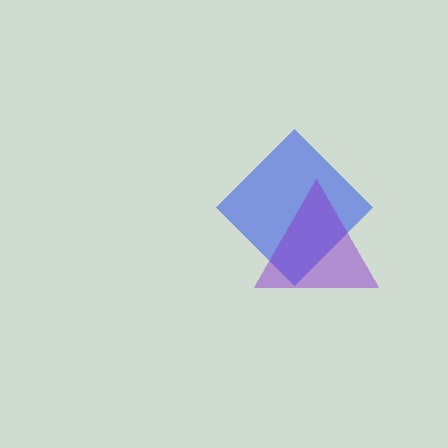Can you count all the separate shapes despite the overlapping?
Yes, there are 2 separate shapes.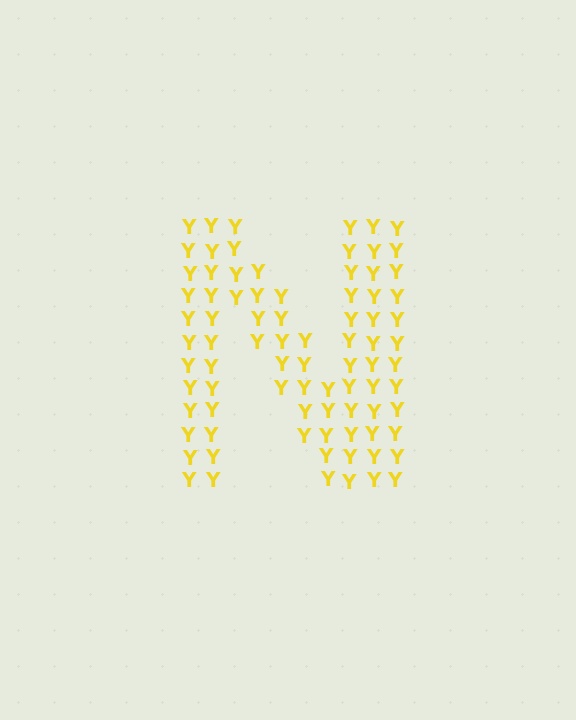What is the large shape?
The large shape is the letter N.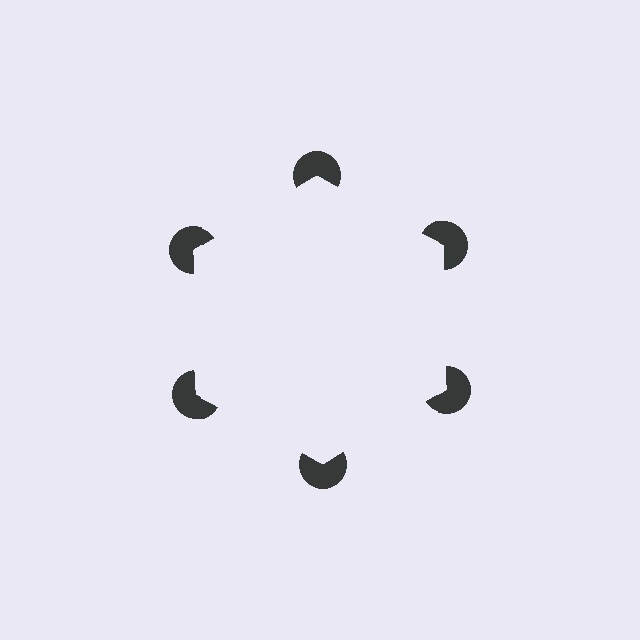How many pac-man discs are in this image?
There are 6 — one at each vertex of the illusory hexagon.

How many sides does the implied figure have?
6 sides.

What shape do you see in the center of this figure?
An illusory hexagon — its edges are inferred from the aligned wedge cuts in the pac-man discs, not physically drawn.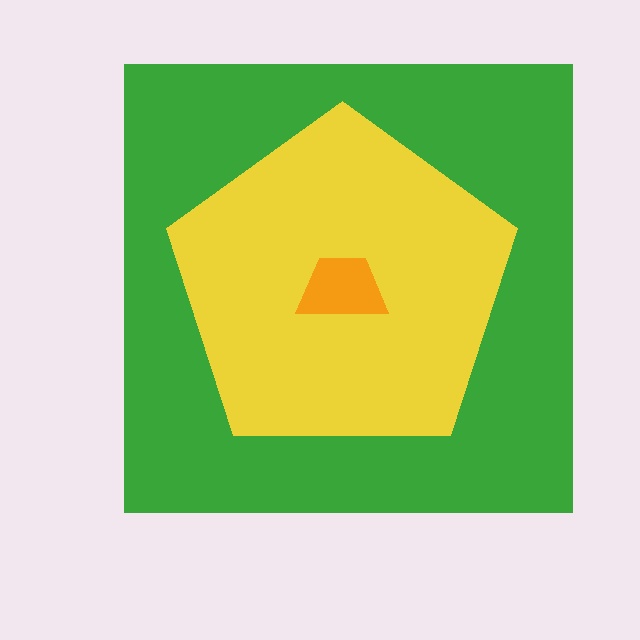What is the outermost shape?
The green square.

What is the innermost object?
The orange trapezoid.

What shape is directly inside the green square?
The yellow pentagon.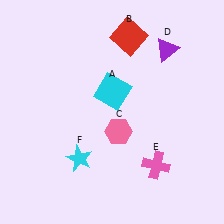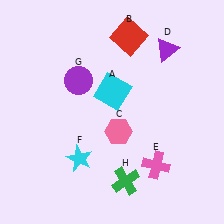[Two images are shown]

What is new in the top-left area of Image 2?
A purple circle (G) was added in the top-left area of Image 2.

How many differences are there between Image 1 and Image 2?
There are 2 differences between the two images.